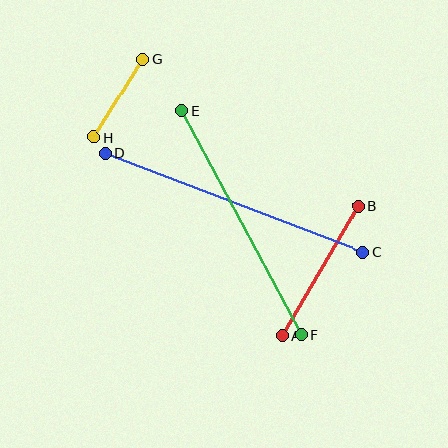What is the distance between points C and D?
The distance is approximately 276 pixels.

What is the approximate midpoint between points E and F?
The midpoint is at approximately (242, 223) pixels.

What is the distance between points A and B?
The distance is approximately 151 pixels.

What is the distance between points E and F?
The distance is approximately 254 pixels.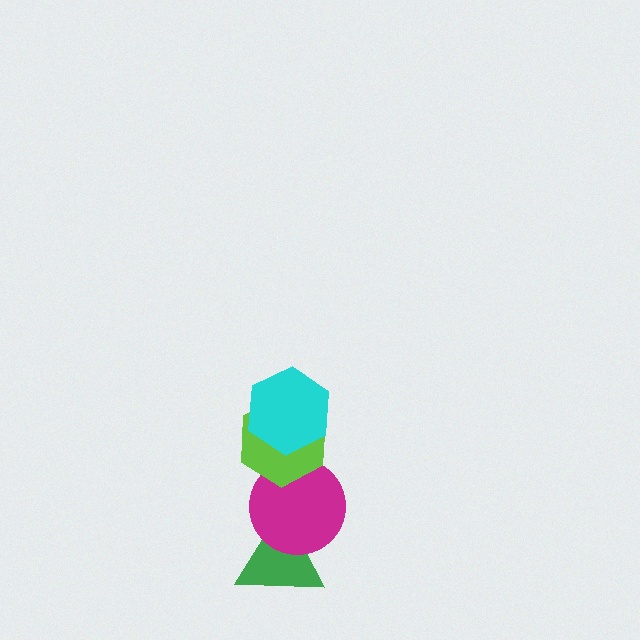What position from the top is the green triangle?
The green triangle is 4th from the top.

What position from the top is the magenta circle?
The magenta circle is 3rd from the top.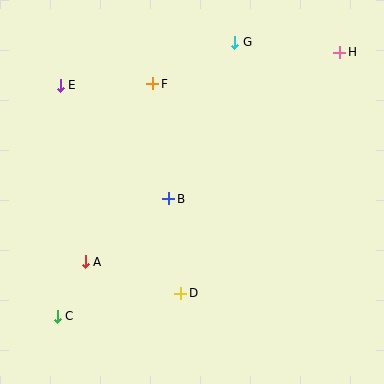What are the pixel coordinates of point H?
Point H is at (340, 52).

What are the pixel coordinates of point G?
Point G is at (235, 42).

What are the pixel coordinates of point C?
Point C is at (57, 316).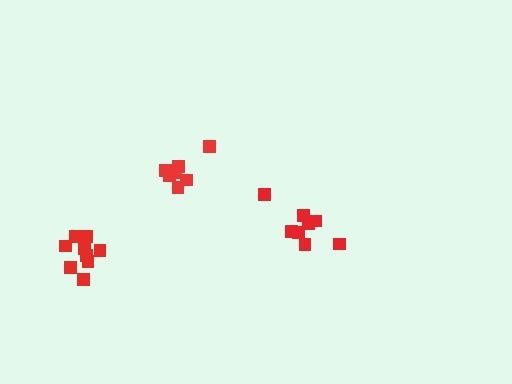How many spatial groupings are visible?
There are 3 spatial groupings.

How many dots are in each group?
Group 1: 8 dots, Group 2: 9 dots, Group 3: 8 dots (25 total).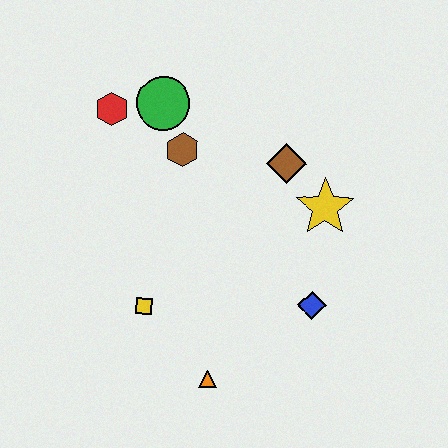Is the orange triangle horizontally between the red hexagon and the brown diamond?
Yes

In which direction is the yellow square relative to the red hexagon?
The yellow square is below the red hexagon.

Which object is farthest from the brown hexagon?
The orange triangle is farthest from the brown hexagon.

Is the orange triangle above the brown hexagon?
No